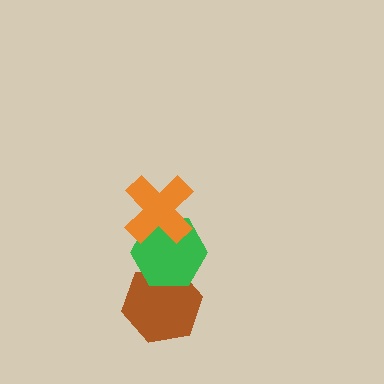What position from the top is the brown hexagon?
The brown hexagon is 3rd from the top.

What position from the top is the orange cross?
The orange cross is 1st from the top.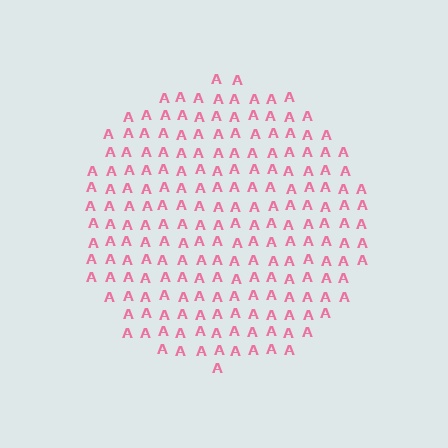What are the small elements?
The small elements are letter A's.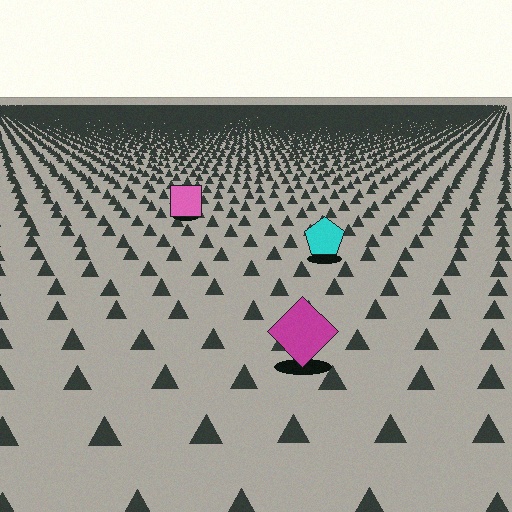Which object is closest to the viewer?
The magenta diamond is closest. The texture marks near it are larger and more spread out.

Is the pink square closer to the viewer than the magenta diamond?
No. The magenta diamond is closer — you can tell from the texture gradient: the ground texture is coarser near it.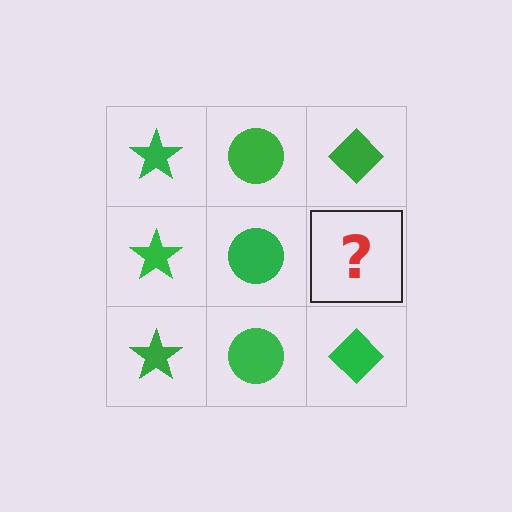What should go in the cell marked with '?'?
The missing cell should contain a green diamond.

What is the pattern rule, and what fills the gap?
The rule is that each column has a consistent shape. The gap should be filled with a green diamond.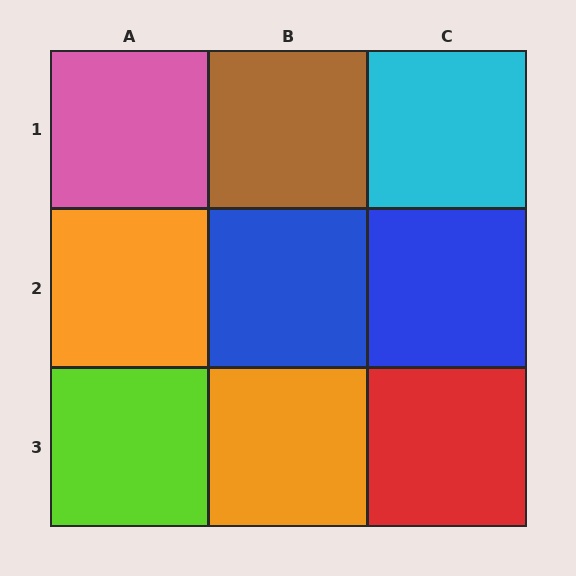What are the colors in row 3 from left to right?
Lime, orange, red.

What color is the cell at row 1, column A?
Pink.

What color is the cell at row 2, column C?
Blue.